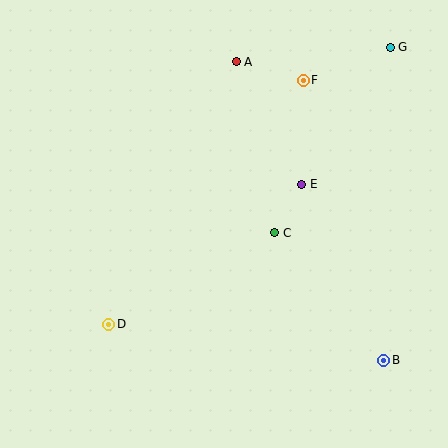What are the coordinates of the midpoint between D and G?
The midpoint between D and G is at (249, 186).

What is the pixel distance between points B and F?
The distance between B and F is 291 pixels.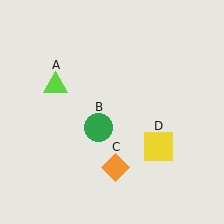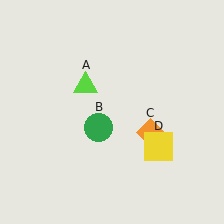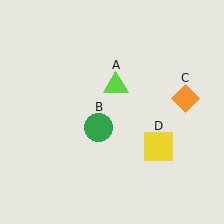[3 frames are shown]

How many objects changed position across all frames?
2 objects changed position: lime triangle (object A), orange diamond (object C).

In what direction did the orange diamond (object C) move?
The orange diamond (object C) moved up and to the right.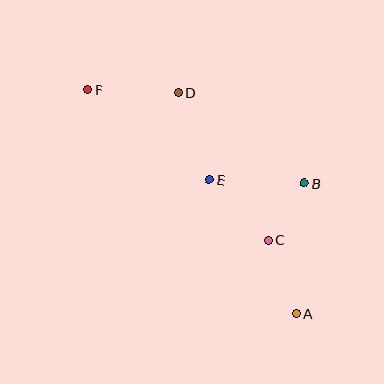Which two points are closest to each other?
Points B and C are closest to each other.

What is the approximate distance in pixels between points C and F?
The distance between C and F is approximately 235 pixels.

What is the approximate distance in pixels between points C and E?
The distance between C and E is approximately 84 pixels.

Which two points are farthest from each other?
Points A and F are farthest from each other.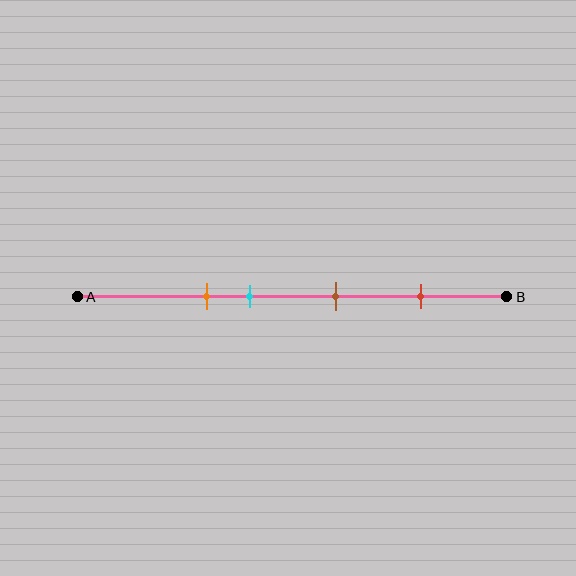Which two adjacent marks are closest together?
The orange and cyan marks are the closest adjacent pair.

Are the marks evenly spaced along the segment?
No, the marks are not evenly spaced.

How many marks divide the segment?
There are 4 marks dividing the segment.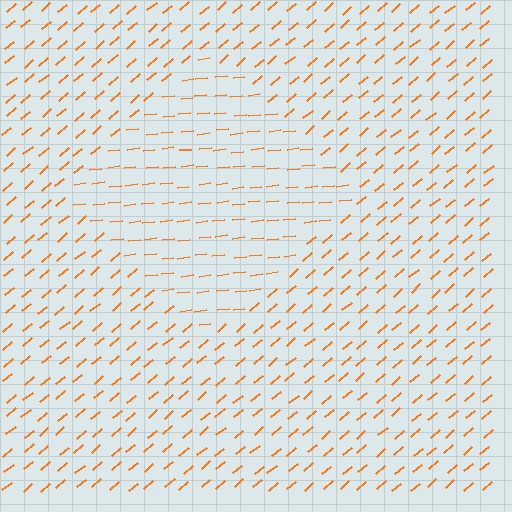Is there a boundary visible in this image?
Yes, there is a texture boundary formed by a change in line orientation.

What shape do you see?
I see a diamond.